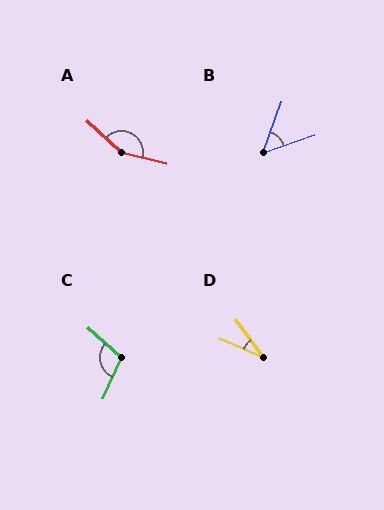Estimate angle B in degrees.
Approximately 51 degrees.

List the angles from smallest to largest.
D (31°), B (51°), C (107°), A (150°).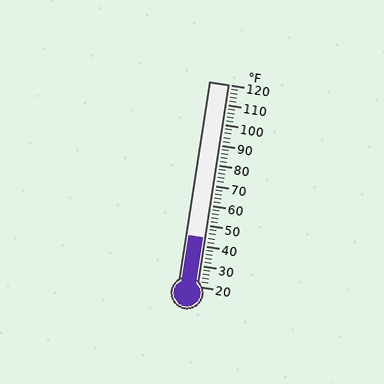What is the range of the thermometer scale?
The thermometer scale ranges from 20°F to 120°F.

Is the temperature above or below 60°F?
The temperature is below 60°F.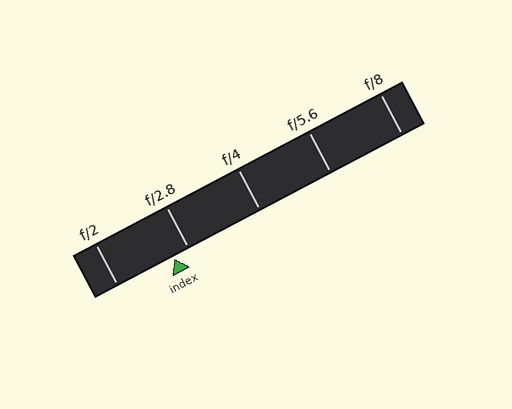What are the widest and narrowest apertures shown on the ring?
The widest aperture shown is f/2 and the narrowest is f/8.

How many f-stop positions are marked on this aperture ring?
There are 5 f-stop positions marked.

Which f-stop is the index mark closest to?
The index mark is closest to f/2.8.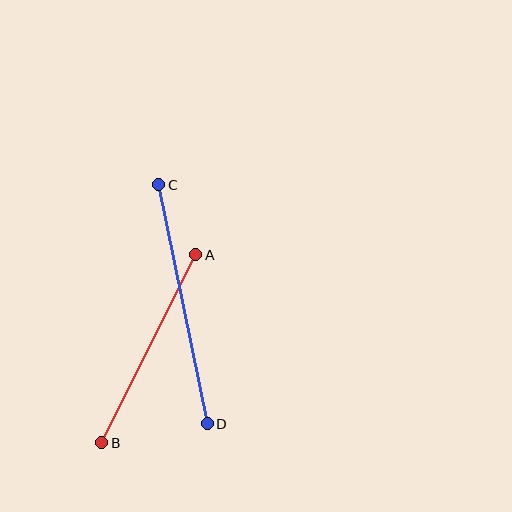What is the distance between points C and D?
The distance is approximately 244 pixels.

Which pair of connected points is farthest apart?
Points C and D are farthest apart.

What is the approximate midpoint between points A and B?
The midpoint is at approximately (149, 349) pixels.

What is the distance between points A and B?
The distance is approximately 211 pixels.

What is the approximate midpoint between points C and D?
The midpoint is at approximately (183, 304) pixels.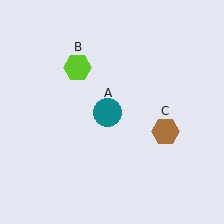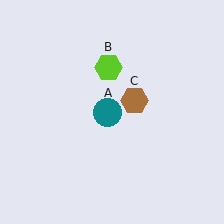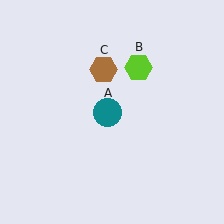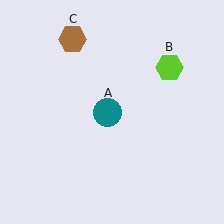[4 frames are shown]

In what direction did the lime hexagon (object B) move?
The lime hexagon (object B) moved right.